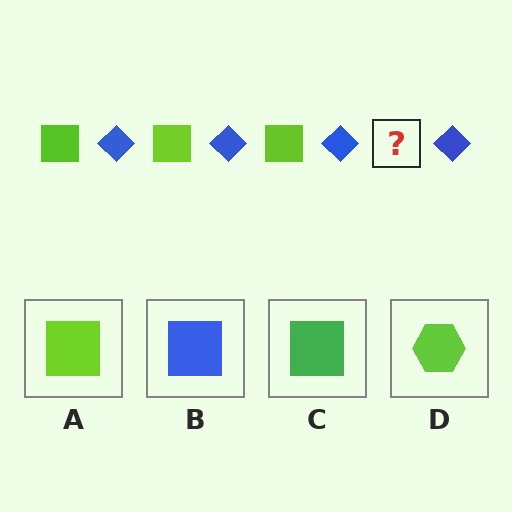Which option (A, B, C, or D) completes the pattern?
A.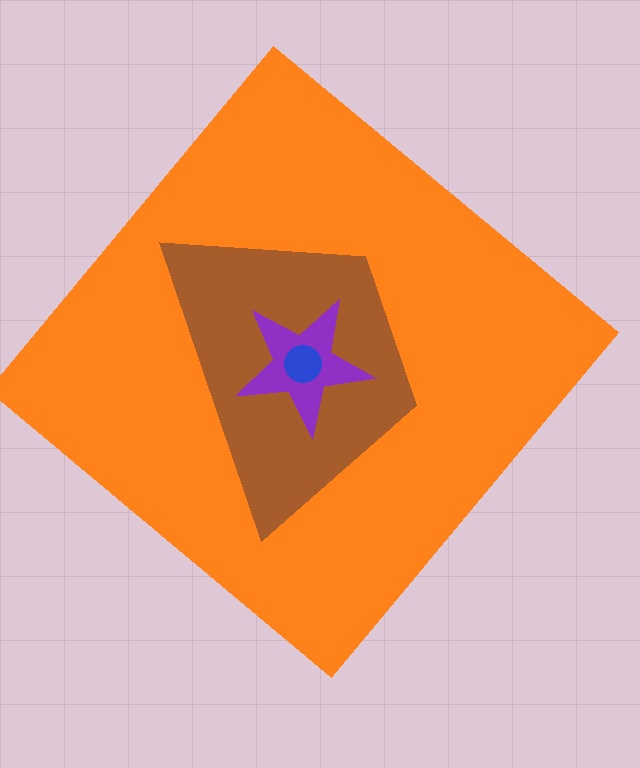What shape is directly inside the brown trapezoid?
The purple star.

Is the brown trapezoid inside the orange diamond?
Yes.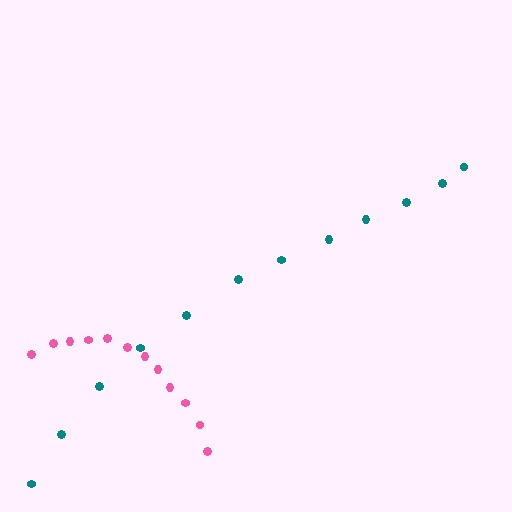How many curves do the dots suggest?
There are 2 distinct paths.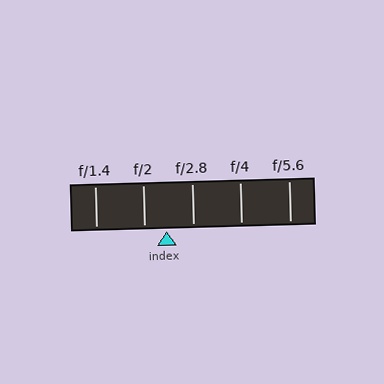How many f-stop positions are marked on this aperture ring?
There are 5 f-stop positions marked.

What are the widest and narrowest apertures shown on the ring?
The widest aperture shown is f/1.4 and the narrowest is f/5.6.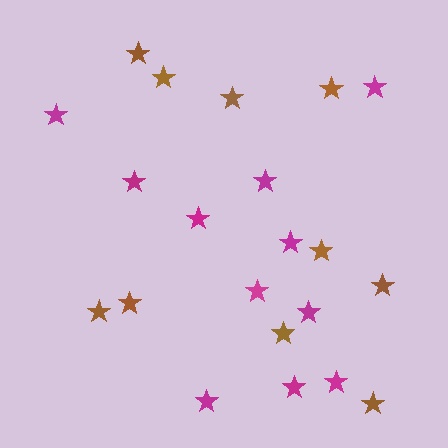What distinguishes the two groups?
There are 2 groups: one group of magenta stars (11) and one group of brown stars (10).